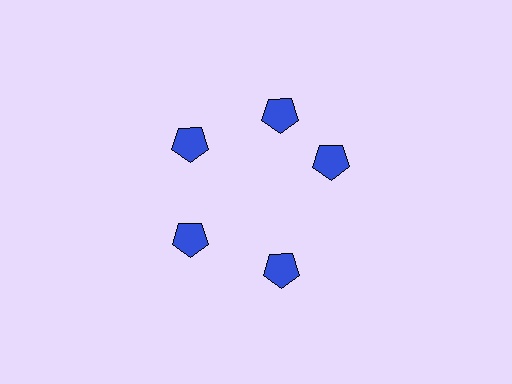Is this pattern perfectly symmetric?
No. The 5 blue pentagons are arranged in a ring, but one element near the 3 o'clock position is rotated out of alignment along the ring, breaking the 5-fold rotational symmetry.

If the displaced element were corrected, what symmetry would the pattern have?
It would have 5-fold rotational symmetry — the pattern would map onto itself every 72 degrees.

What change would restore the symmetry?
The symmetry would be restored by rotating it back into even spacing with its neighbors so that all 5 pentagons sit at equal angles and equal distance from the center.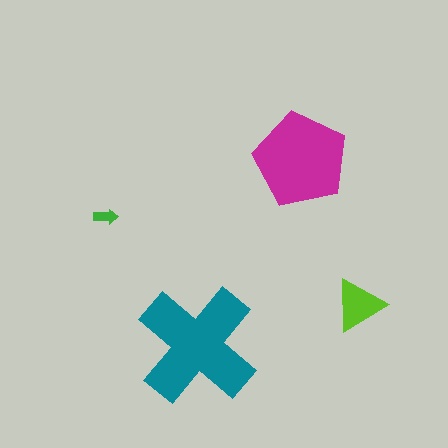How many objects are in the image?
There are 4 objects in the image.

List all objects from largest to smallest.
The teal cross, the magenta pentagon, the lime triangle, the green arrow.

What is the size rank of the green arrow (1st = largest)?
4th.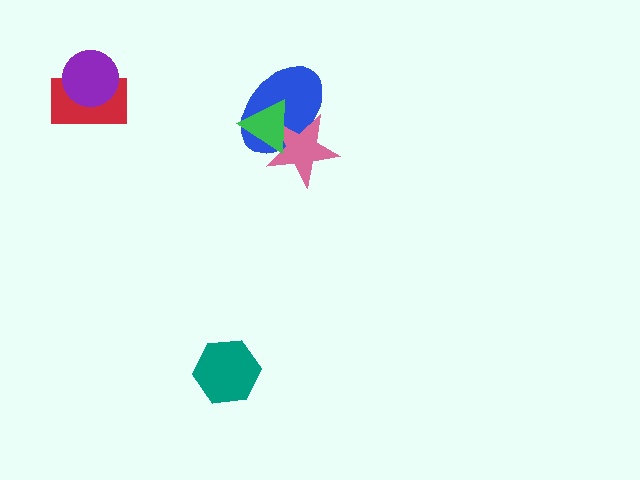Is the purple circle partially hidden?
No, no other shape covers it.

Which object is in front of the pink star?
The green triangle is in front of the pink star.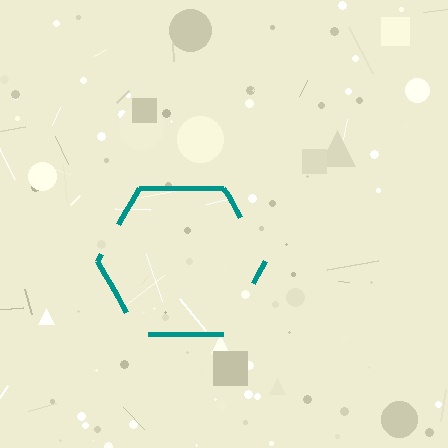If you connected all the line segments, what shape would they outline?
They would outline a hexagon.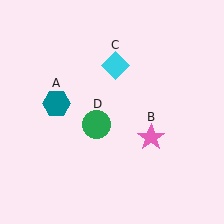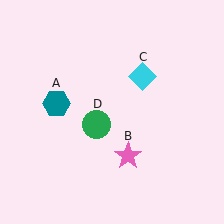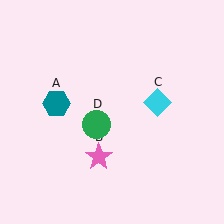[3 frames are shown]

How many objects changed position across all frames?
2 objects changed position: pink star (object B), cyan diamond (object C).